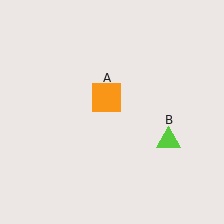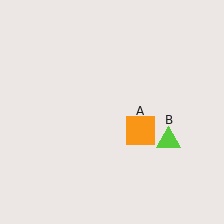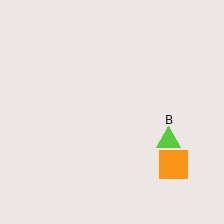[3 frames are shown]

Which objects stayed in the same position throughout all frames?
Lime triangle (object B) remained stationary.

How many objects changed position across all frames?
1 object changed position: orange square (object A).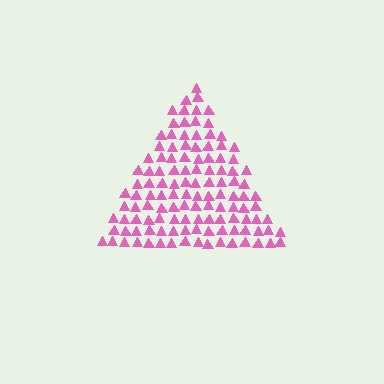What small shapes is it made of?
It is made of small triangles.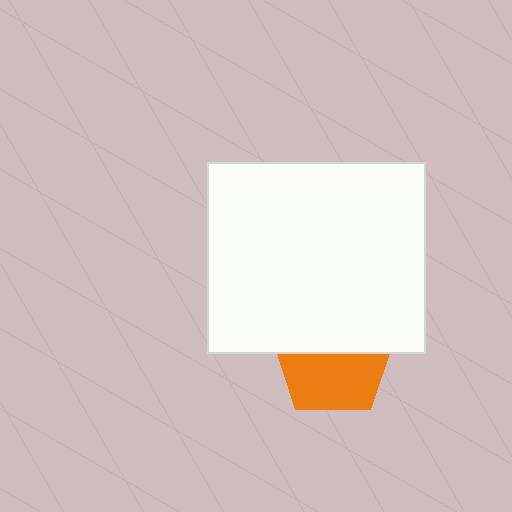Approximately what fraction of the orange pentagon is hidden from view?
Roughly 46% of the orange pentagon is hidden behind the white rectangle.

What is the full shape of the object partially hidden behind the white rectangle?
The partially hidden object is an orange pentagon.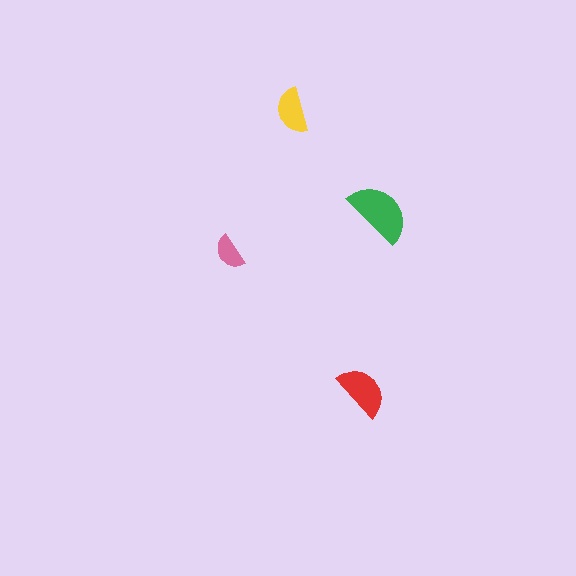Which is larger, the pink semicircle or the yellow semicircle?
The yellow one.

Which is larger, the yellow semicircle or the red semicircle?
The red one.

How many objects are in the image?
There are 4 objects in the image.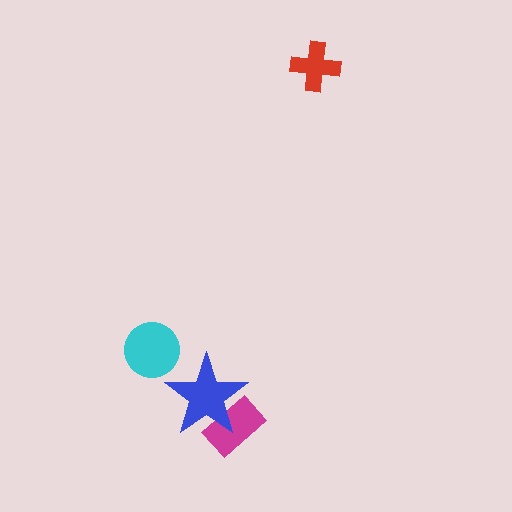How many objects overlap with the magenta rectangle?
1 object overlaps with the magenta rectangle.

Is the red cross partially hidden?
No, no other shape covers it.